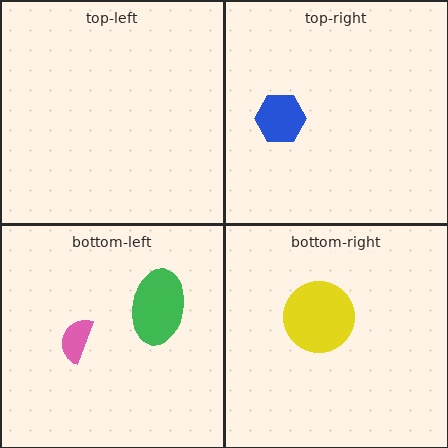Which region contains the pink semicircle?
The bottom-left region.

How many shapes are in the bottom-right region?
1.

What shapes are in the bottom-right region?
The yellow circle.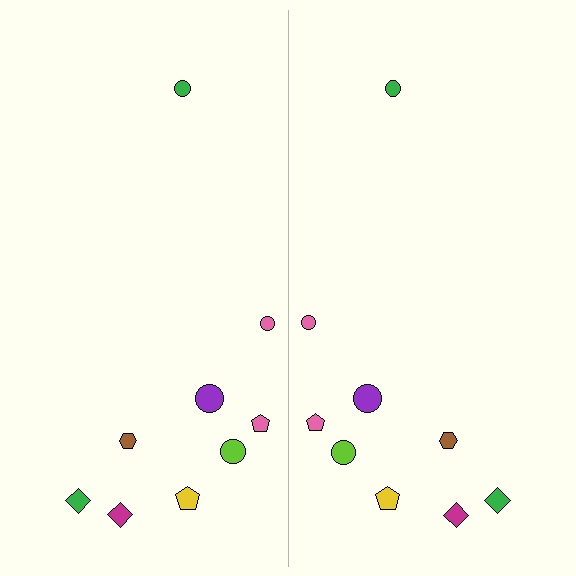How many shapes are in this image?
There are 18 shapes in this image.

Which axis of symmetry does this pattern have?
The pattern has a vertical axis of symmetry running through the center of the image.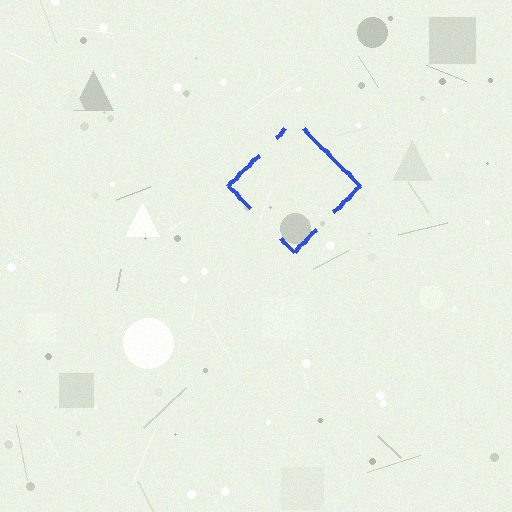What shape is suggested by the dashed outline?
The dashed outline suggests a diamond.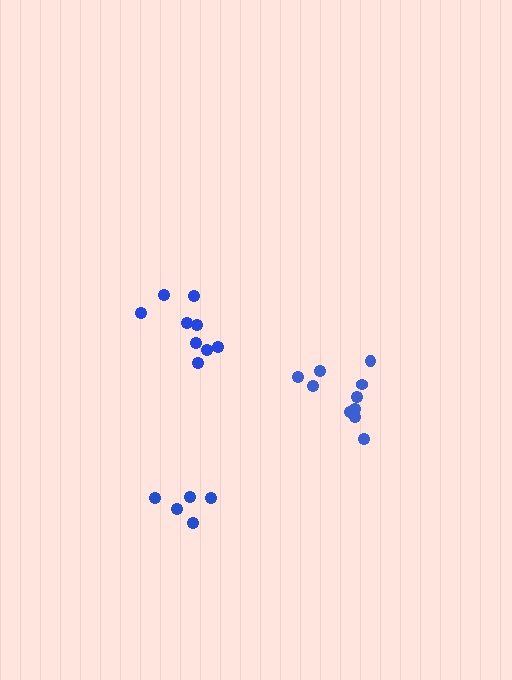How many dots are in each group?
Group 1: 5 dots, Group 2: 9 dots, Group 3: 10 dots (24 total).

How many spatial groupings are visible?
There are 3 spatial groupings.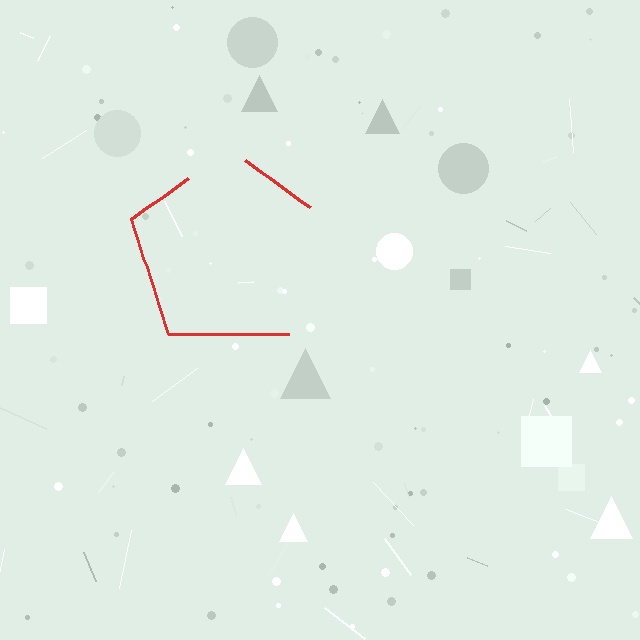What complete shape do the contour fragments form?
The contour fragments form a pentagon.